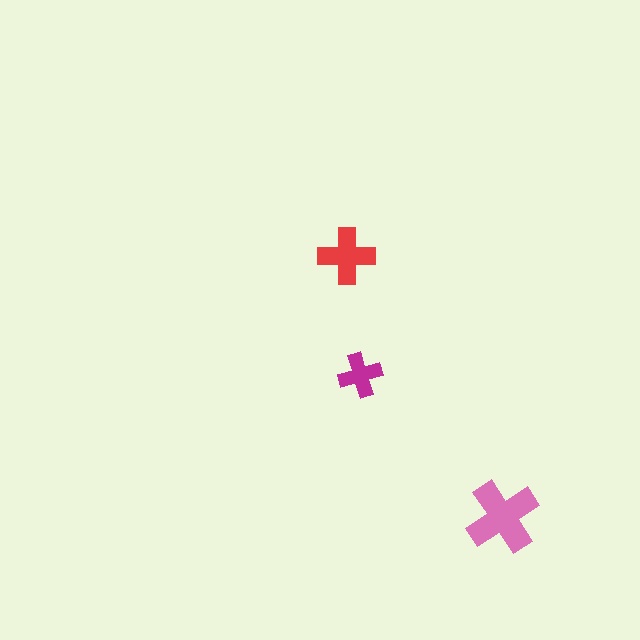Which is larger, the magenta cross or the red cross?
The red one.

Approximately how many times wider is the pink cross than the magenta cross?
About 1.5 times wider.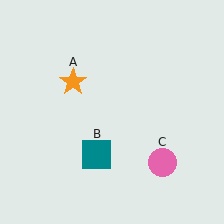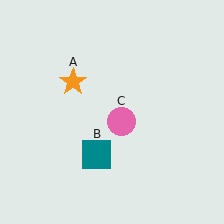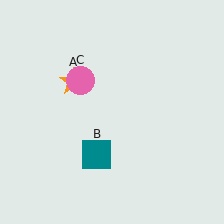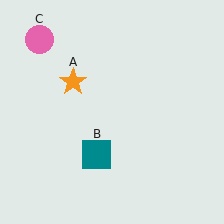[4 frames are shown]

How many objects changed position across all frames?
1 object changed position: pink circle (object C).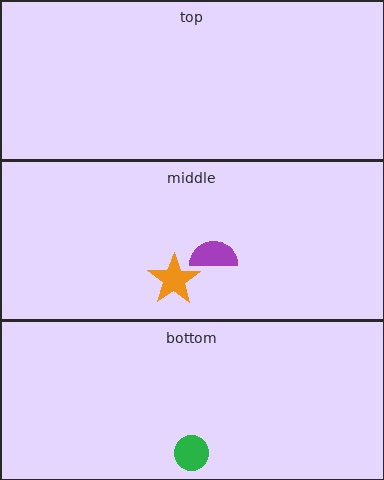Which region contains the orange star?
The middle region.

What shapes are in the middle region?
The purple semicircle, the orange star.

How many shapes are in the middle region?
2.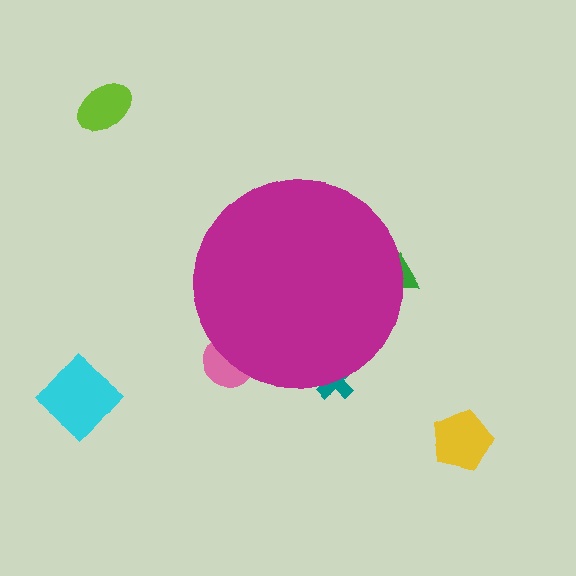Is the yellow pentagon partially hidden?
No, the yellow pentagon is fully visible.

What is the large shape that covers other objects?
A magenta circle.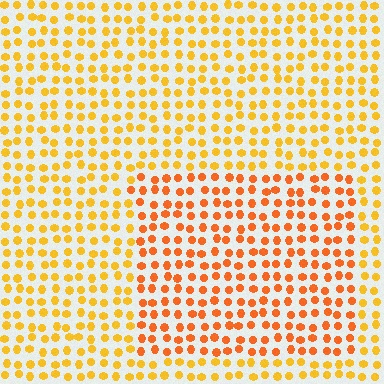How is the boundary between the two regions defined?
The boundary is defined purely by a slight shift in hue (about 25 degrees). Spacing, size, and orientation are identical on both sides.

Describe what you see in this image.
The image is filled with small yellow elements in a uniform arrangement. A rectangle-shaped region is visible where the elements are tinted to a slightly different hue, forming a subtle color boundary.